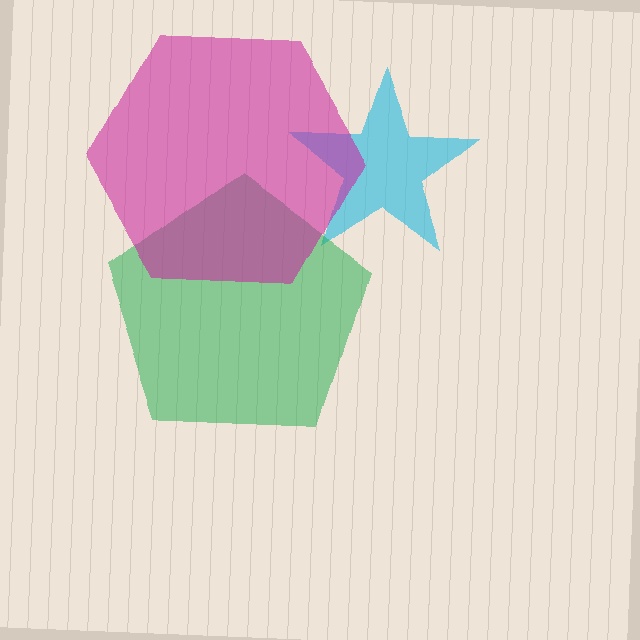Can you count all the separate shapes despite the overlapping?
Yes, there are 3 separate shapes.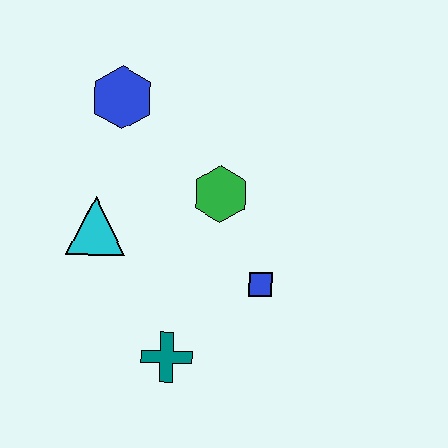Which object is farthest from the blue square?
The blue hexagon is farthest from the blue square.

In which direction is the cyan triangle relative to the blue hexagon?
The cyan triangle is below the blue hexagon.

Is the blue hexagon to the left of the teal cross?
Yes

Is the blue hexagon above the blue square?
Yes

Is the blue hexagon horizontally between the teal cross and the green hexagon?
No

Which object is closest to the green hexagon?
The blue square is closest to the green hexagon.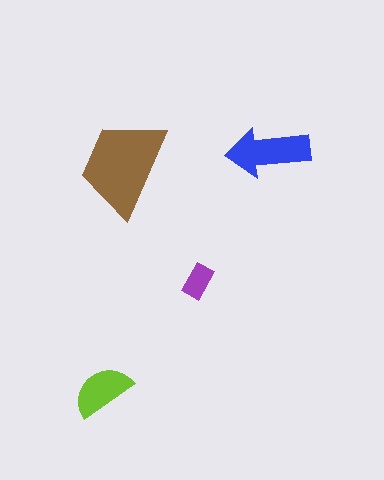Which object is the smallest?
The purple rectangle.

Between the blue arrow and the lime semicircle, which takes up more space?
The blue arrow.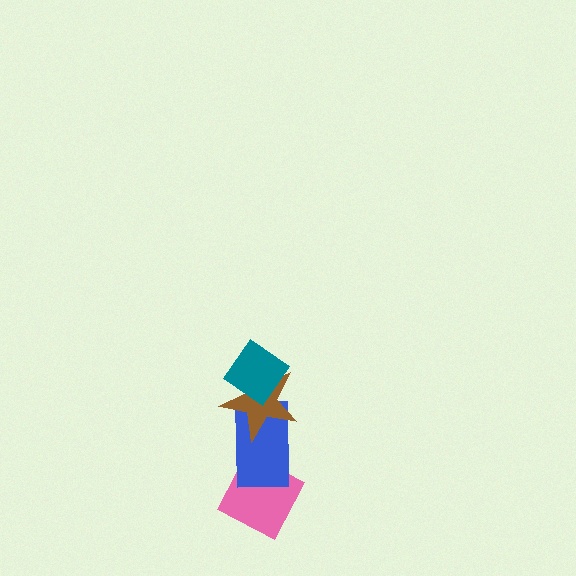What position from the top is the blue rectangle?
The blue rectangle is 3rd from the top.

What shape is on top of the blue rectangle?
The brown star is on top of the blue rectangle.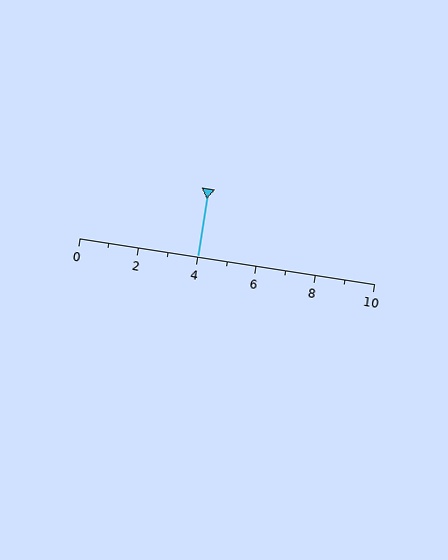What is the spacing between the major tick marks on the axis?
The major ticks are spaced 2 apart.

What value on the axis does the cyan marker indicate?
The marker indicates approximately 4.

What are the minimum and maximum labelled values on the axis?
The axis runs from 0 to 10.